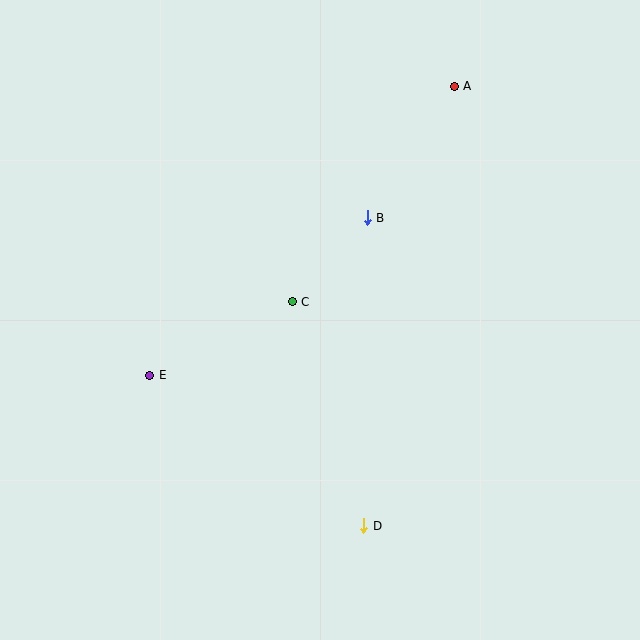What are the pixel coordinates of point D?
Point D is at (364, 526).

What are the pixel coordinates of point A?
Point A is at (454, 86).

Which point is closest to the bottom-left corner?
Point E is closest to the bottom-left corner.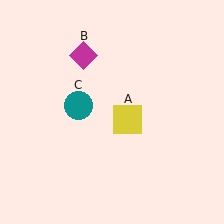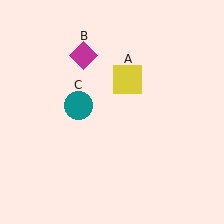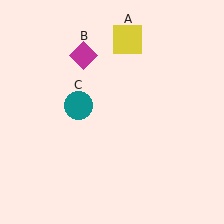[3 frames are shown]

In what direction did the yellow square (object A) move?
The yellow square (object A) moved up.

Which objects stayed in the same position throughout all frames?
Magenta diamond (object B) and teal circle (object C) remained stationary.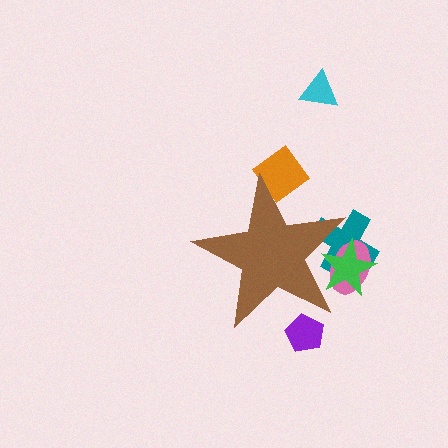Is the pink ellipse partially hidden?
Yes, the pink ellipse is partially hidden behind the brown star.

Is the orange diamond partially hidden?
Yes, the orange diamond is partially hidden behind the brown star.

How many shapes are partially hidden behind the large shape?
5 shapes are partially hidden.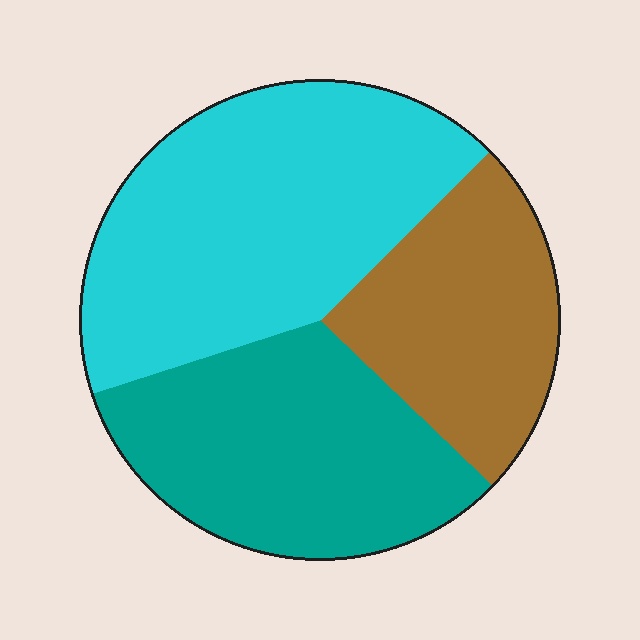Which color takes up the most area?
Cyan, at roughly 45%.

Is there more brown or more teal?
Teal.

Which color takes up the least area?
Brown, at roughly 25%.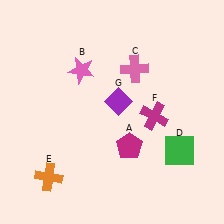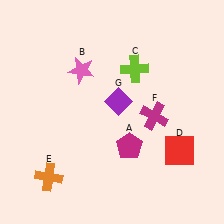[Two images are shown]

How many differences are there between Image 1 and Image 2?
There are 2 differences between the two images.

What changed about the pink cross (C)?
In Image 1, C is pink. In Image 2, it changed to lime.